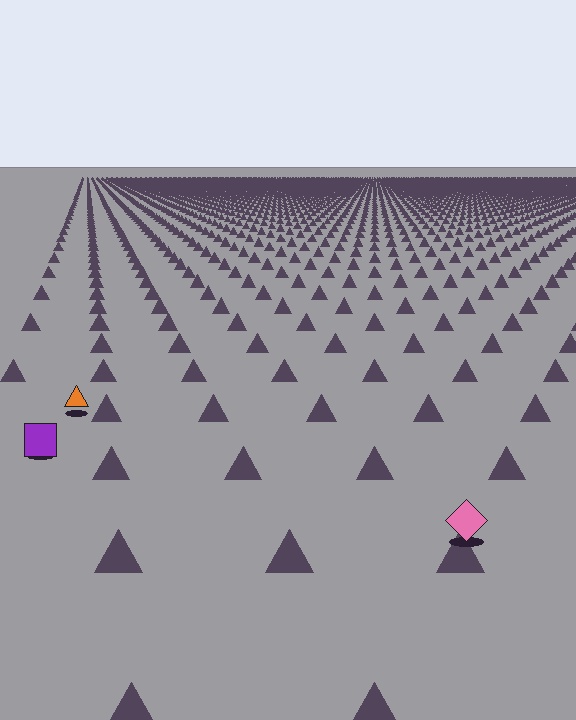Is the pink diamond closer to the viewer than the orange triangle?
Yes. The pink diamond is closer — you can tell from the texture gradient: the ground texture is coarser near it.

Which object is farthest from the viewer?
The orange triangle is farthest from the viewer. It appears smaller and the ground texture around it is denser.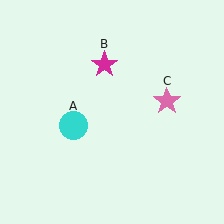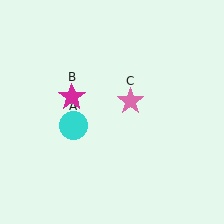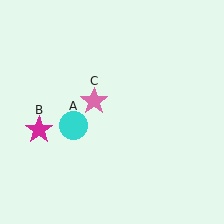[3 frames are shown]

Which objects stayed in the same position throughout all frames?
Cyan circle (object A) remained stationary.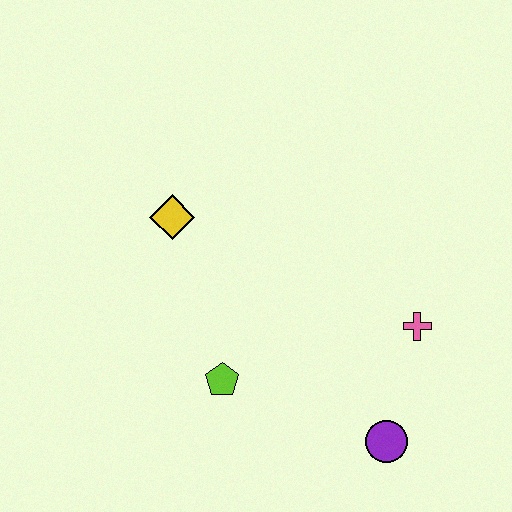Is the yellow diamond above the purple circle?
Yes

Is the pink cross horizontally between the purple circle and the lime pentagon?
No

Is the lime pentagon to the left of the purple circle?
Yes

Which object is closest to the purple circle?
The pink cross is closest to the purple circle.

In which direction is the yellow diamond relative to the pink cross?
The yellow diamond is to the left of the pink cross.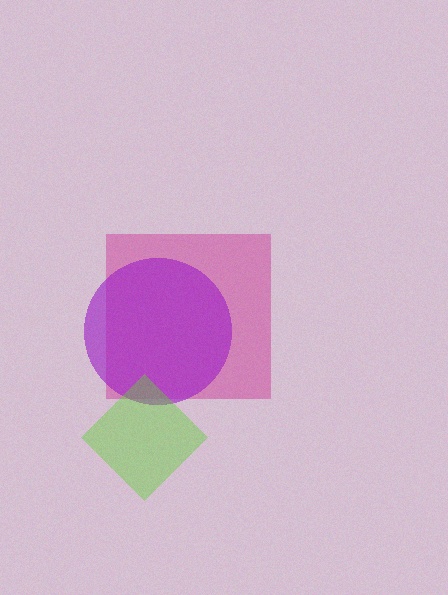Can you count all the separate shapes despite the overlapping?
Yes, there are 3 separate shapes.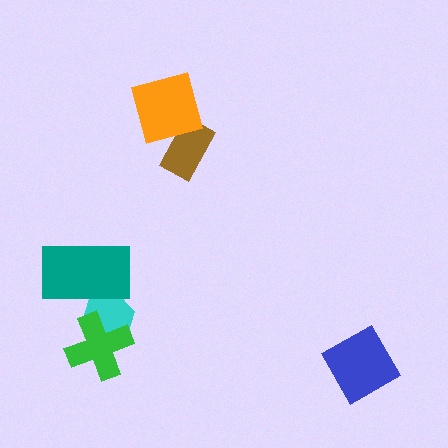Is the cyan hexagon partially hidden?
Yes, it is partially covered by another shape.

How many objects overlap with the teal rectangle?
1 object overlaps with the teal rectangle.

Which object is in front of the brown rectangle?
The orange diamond is in front of the brown rectangle.